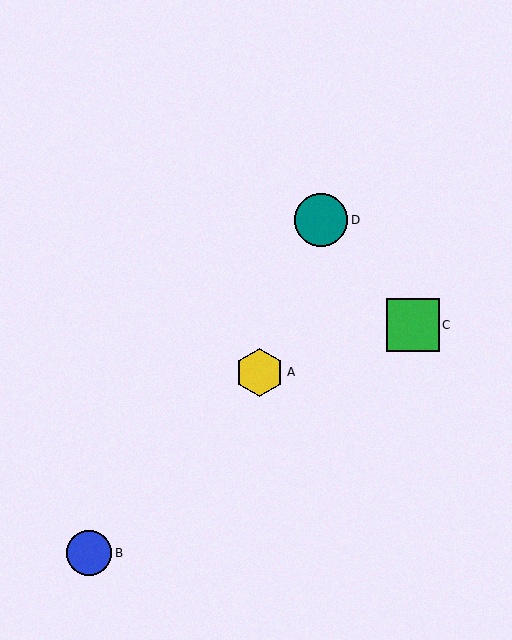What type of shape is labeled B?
Shape B is a blue circle.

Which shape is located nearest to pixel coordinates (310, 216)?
The teal circle (labeled D) at (321, 220) is nearest to that location.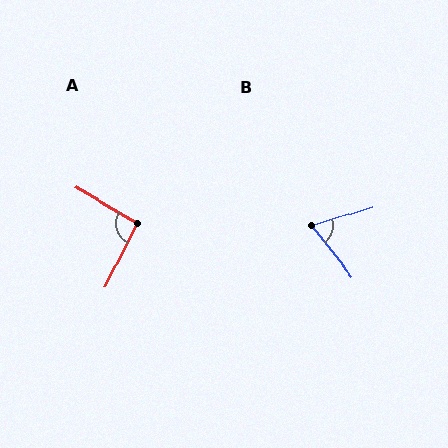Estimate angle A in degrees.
Approximately 93 degrees.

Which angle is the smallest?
B, at approximately 69 degrees.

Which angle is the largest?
A, at approximately 93 degrees.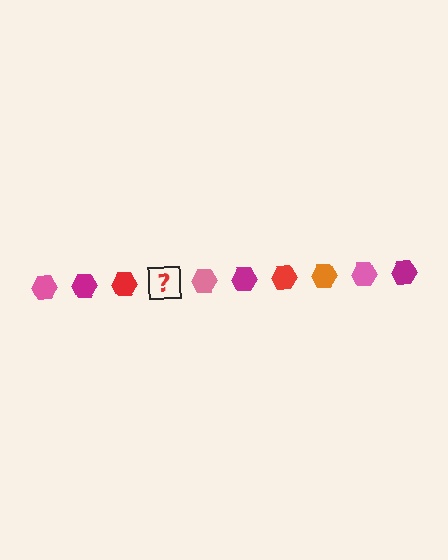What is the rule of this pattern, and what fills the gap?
The rule is that the pattern cycles through pink, magenta, red, orange hexagons. The gap should be filled with an orange hexagon.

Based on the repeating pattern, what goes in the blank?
The blank should be an orange hexagon.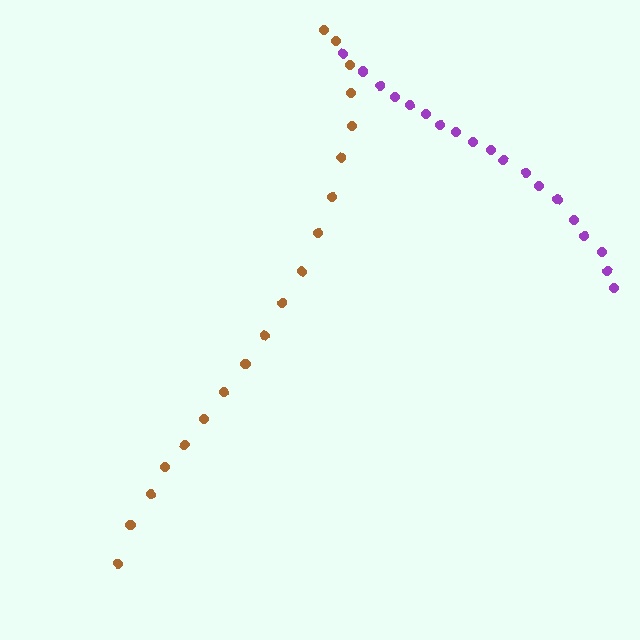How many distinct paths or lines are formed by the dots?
There are 2 distinct paths.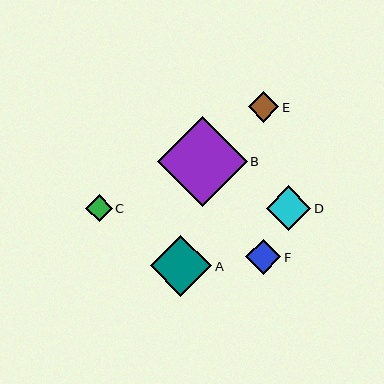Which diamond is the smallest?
Diamond C is the smallest with a size of approximately 27 pixels.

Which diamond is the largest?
Diamond B is the largest with a size of approximately 90 pixels.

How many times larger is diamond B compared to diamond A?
Diamond B is approximately 1.5 times the size of diamond A.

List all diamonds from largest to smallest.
From largest to smallest: B, A, D, F, E, C.